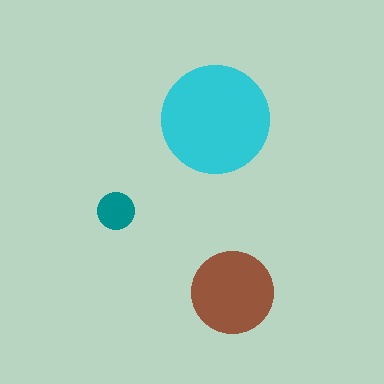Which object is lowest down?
The brown circle is bottommost.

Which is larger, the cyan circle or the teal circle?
The cyan one.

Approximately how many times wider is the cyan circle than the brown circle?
About 1.5 times wider.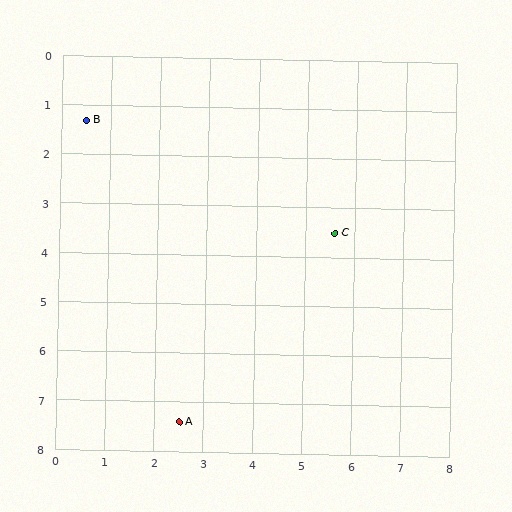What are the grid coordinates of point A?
Point A is at approximately (2.5, 7.4).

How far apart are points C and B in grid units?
Points C and B are about 5.6 grid units apart.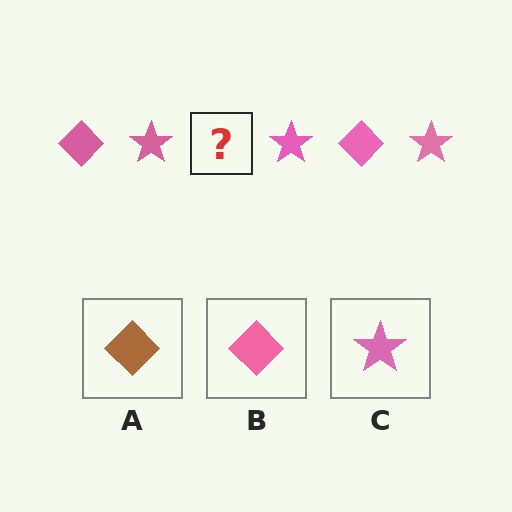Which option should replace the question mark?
Option B.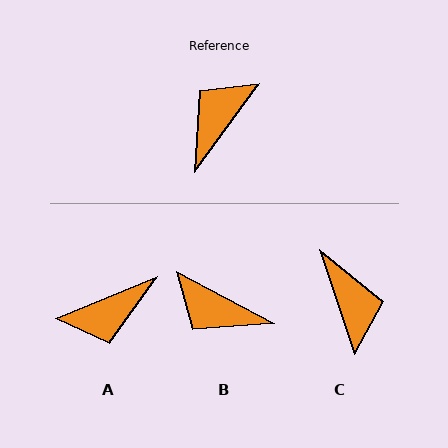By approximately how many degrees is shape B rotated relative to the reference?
Approximately 98 degrees counter-clockwise.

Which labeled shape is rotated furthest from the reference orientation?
A, about 148 degrees away.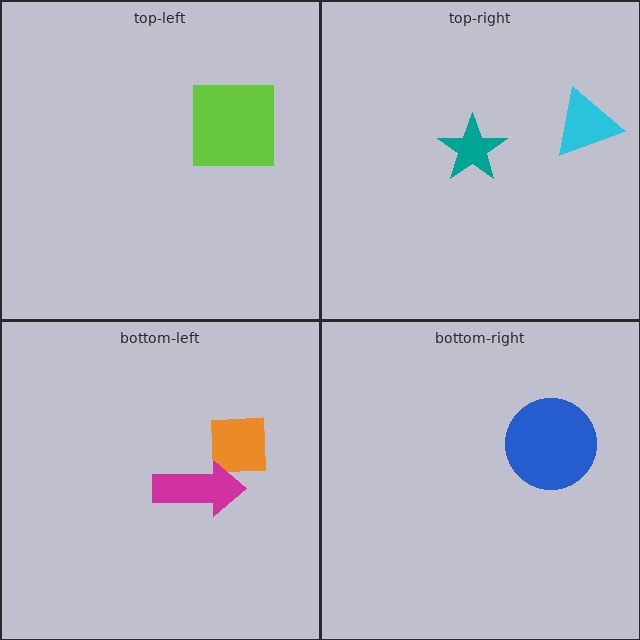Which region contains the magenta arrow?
The bottom-left region.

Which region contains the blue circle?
The bottom-right region.